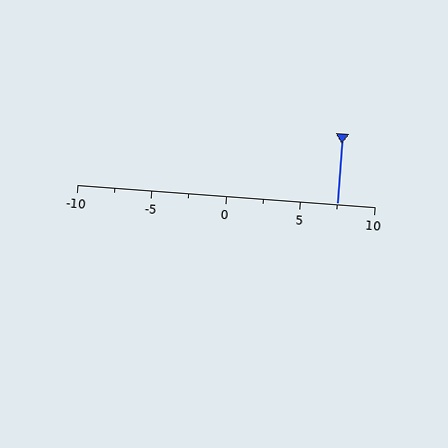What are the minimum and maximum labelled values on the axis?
The axis runs from -10 to 10.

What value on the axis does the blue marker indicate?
The marker indicates approximately 7.5.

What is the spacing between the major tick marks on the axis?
The major ticks are spaced 5 apart.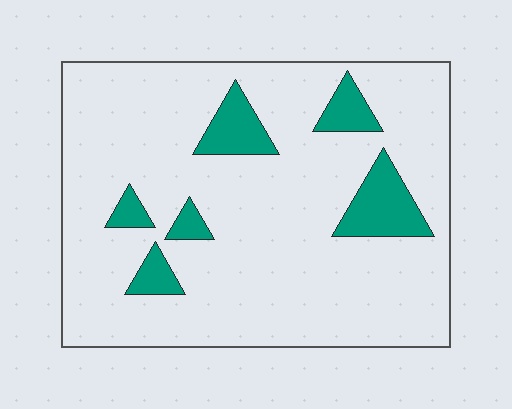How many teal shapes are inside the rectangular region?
6.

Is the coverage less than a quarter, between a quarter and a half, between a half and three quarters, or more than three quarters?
Less than a quarter.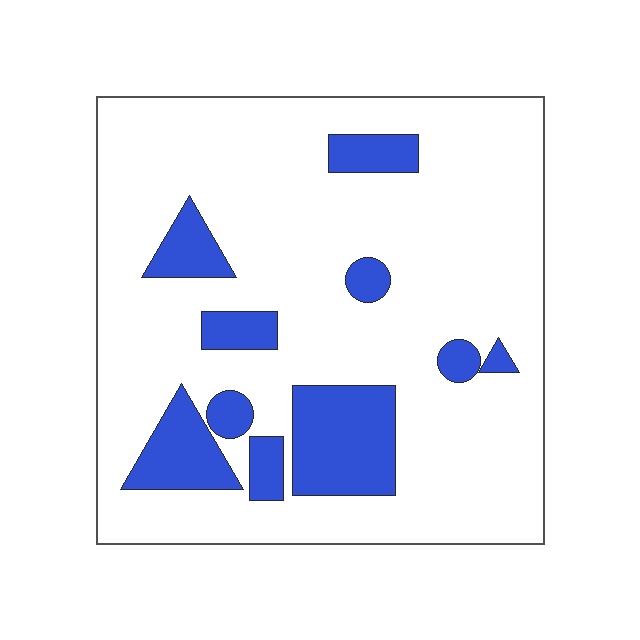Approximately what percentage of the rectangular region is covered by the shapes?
Approximately 20%.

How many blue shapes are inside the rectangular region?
10.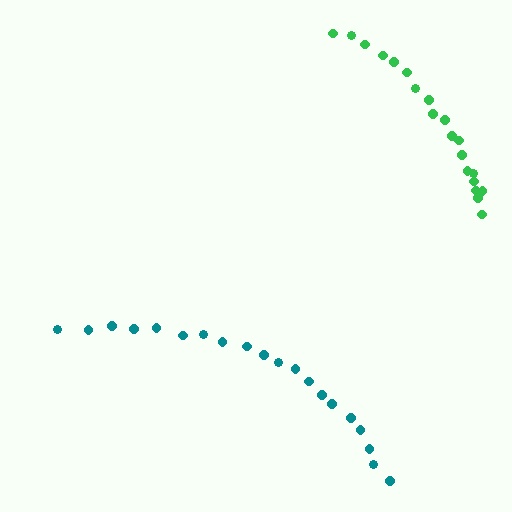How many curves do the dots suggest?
There are 2 distinct paths.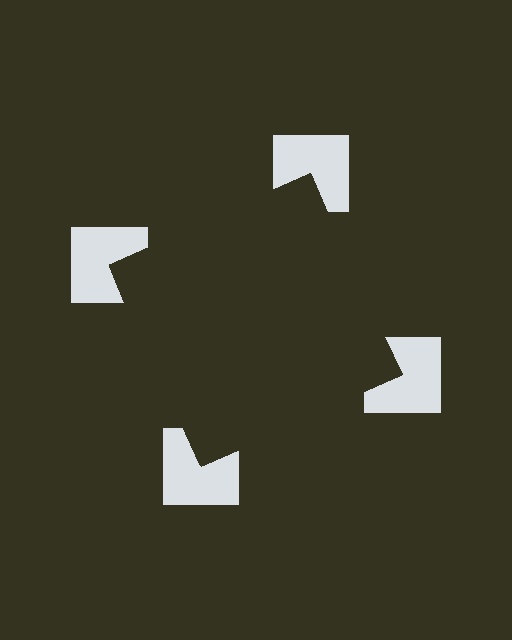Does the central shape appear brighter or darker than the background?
It typically appears slightly darker than the background, even though no actual brightness change is drawn.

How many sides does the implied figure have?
4 sides.